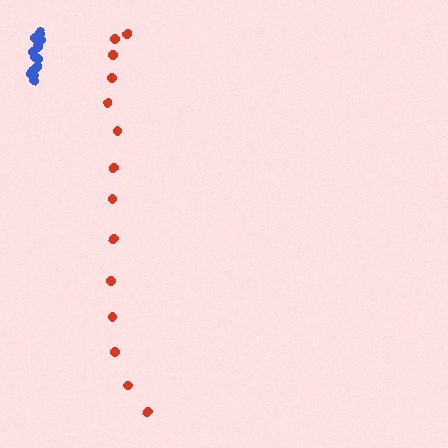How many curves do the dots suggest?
There are 2 distinct paths.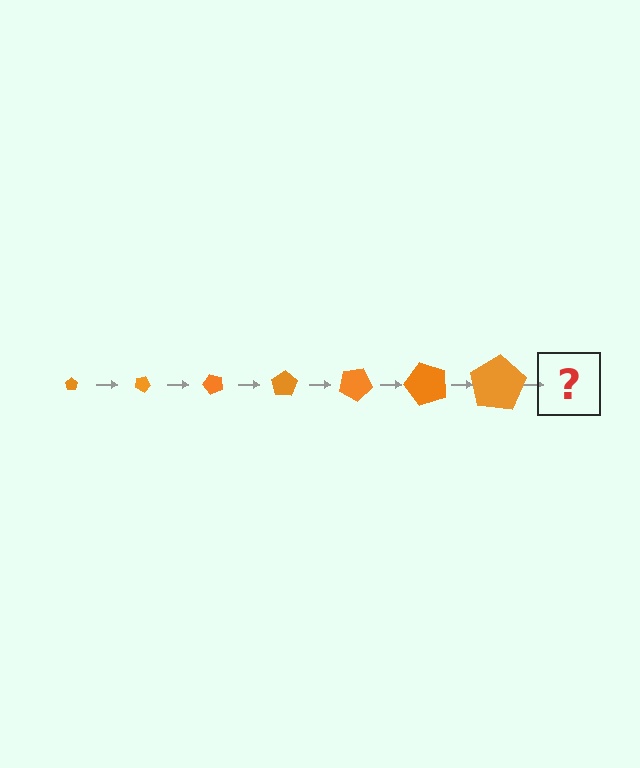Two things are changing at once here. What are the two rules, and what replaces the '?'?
The two rules are that the pentagon grows larger each step and it rotates 25 degrees each step. The '?' should be a pentagon, larger than the previous one and rotated 175 degrees from the start.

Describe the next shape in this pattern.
It should be a pentagon, larger than the previous one and rotated 175 degrees from the start.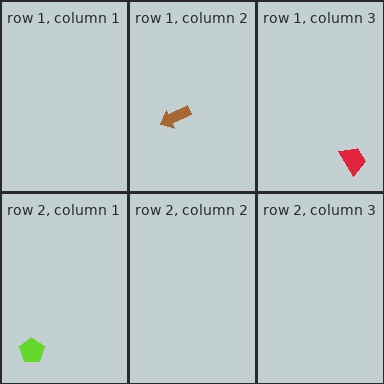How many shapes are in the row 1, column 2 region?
1.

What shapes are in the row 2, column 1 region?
The lime pentagon.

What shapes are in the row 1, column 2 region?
The brown arrow.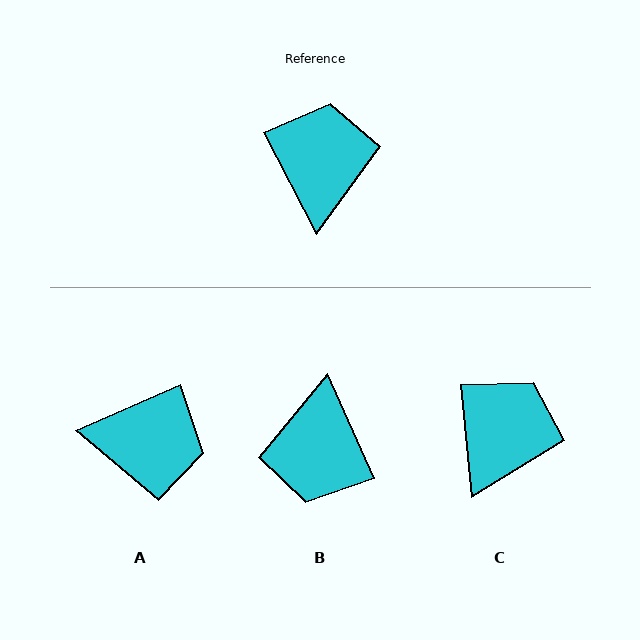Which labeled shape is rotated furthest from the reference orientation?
B, about 177 degrees away.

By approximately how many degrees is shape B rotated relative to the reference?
Approximately 177 degrees counter-clockwise.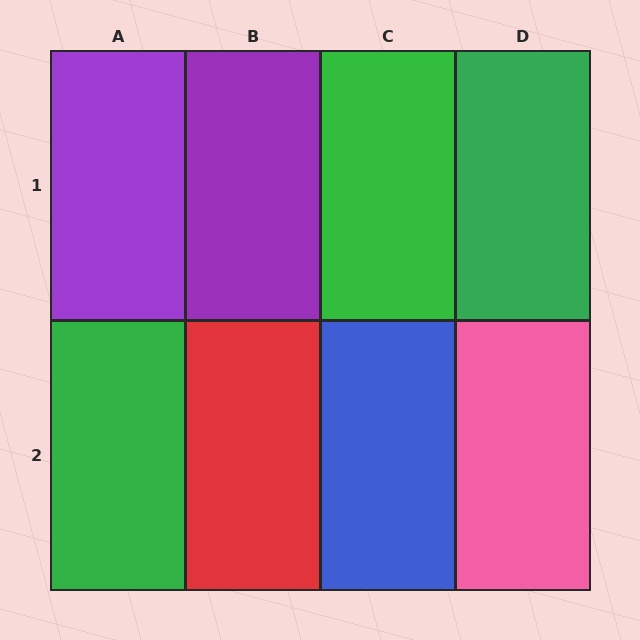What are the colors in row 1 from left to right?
Purple, purple, green, green.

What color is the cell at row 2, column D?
Pink.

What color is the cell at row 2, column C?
Blue.